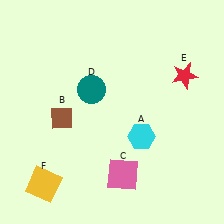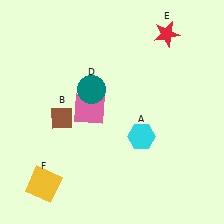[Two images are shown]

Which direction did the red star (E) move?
The red star (E) moved up.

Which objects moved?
The objects that moved are: the pink square (C), the red star (E).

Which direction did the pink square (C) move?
The pink square (C) moved up.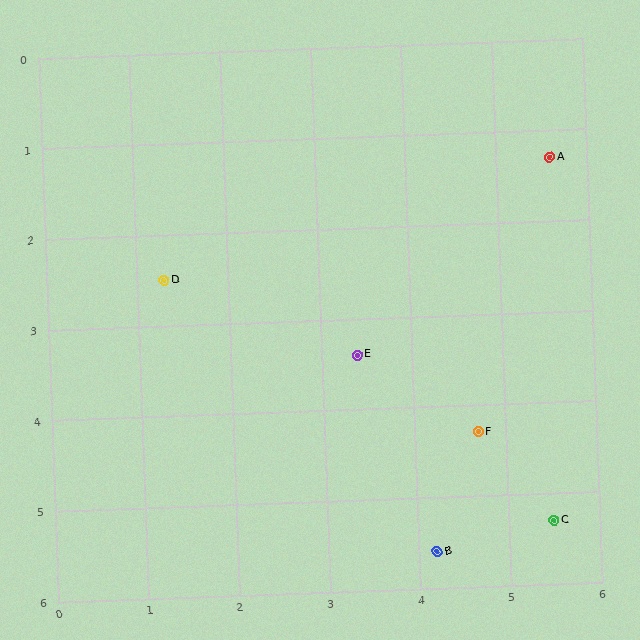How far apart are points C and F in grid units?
Points C and F are about 1.3 grid units apart.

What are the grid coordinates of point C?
Point C is at approximately (5.5, 5.3).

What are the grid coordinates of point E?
Point E is at approximately (3.4, 3.4).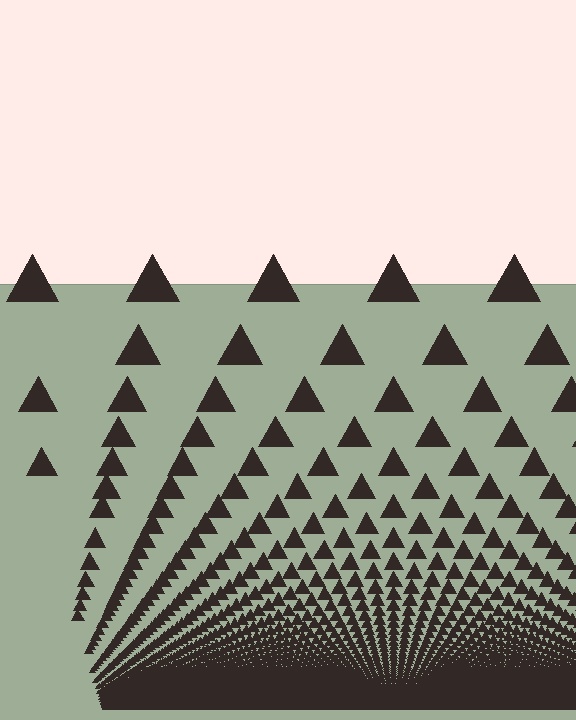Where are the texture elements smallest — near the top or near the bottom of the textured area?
Near the bottom.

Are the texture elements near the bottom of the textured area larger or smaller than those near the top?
Smaller. The gradient is inverted — elements near the bottom are smaller and denser.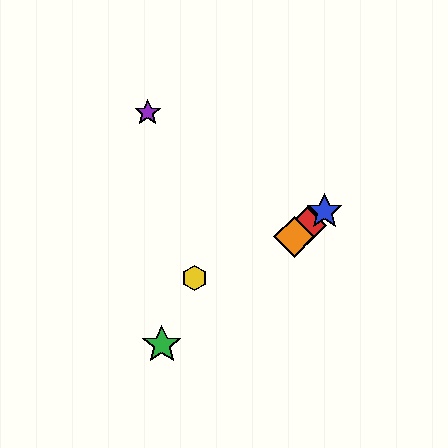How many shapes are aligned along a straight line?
4 shapes (the red diamond, the blue star, the green star, the orange diamond) are aligned along a straight line.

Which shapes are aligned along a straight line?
The red diamond, the blue star, the green star, the orange diamond are aligned along a straight line.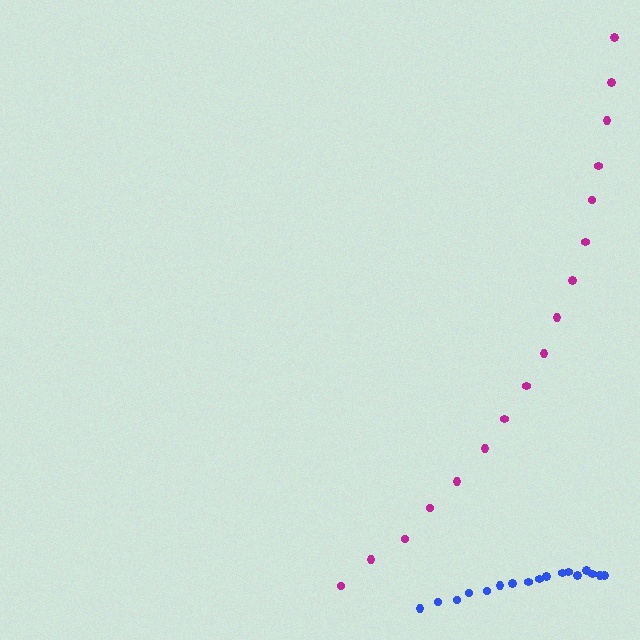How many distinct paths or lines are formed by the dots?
There are 2 distinct paths.